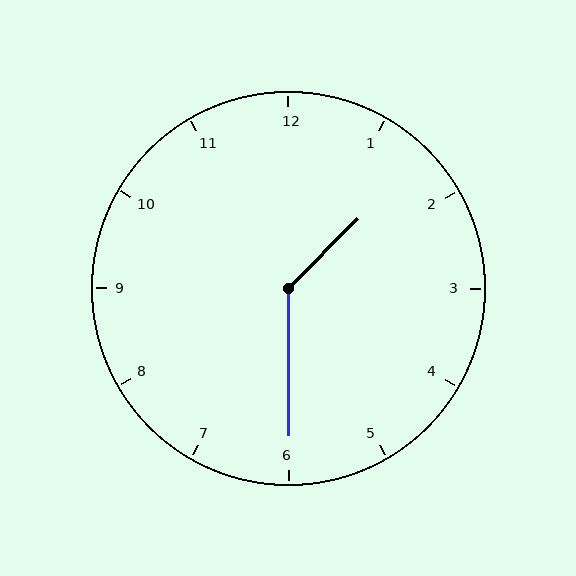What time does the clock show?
1:30.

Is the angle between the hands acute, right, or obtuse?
It is obtuse.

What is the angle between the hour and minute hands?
Approximately 135 degrees.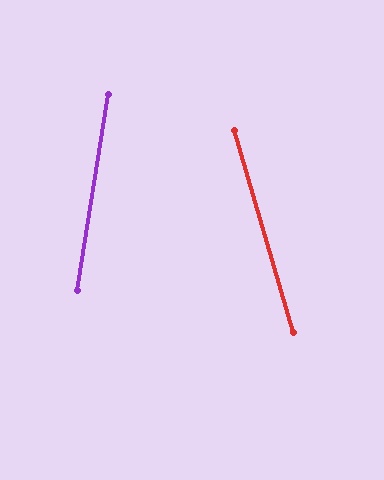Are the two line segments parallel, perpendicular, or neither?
Neither parallel nor perpendicular — they differ by about 25°.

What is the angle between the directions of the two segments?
Approximately 25 degrees.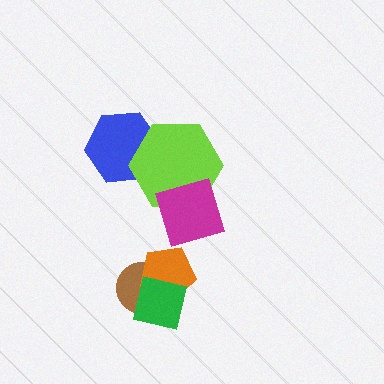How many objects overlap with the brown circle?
2 objects overlap with the brown circle.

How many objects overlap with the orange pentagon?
2 objects overlap with the orange pentagon.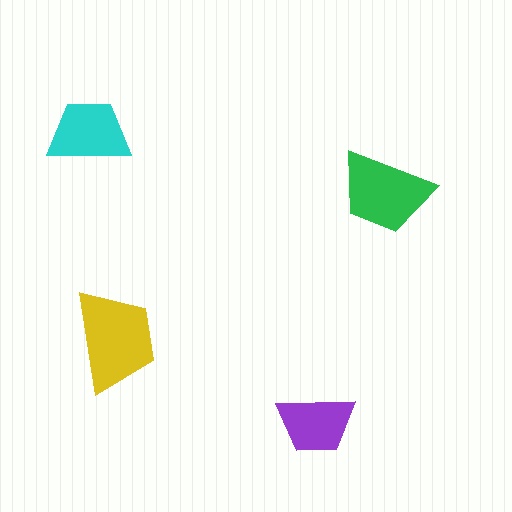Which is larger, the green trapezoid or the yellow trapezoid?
The yellow one.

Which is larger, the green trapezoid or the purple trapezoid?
The green one.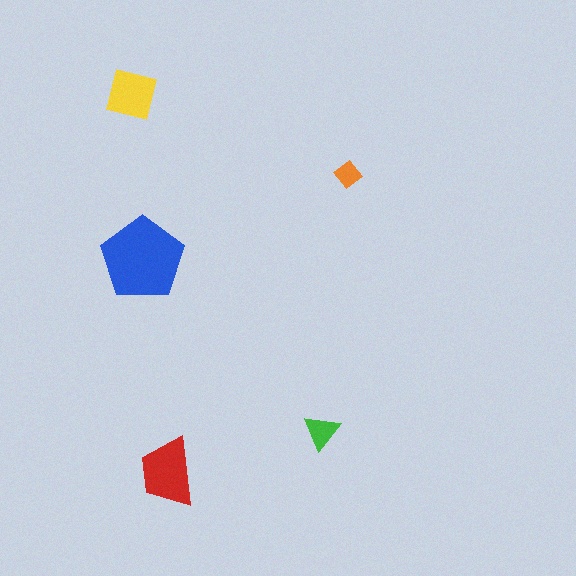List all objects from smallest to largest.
The orange diamond, the green triangle, the yellow square, the red trapezoid, the blue pentagon.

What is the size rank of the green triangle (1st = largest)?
4th.